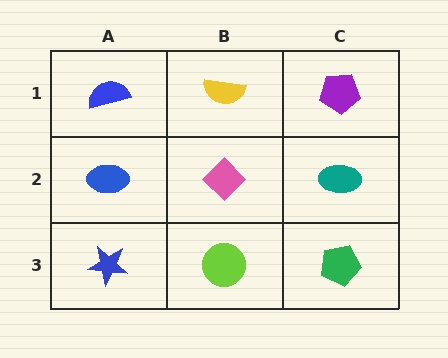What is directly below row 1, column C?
A teal ellipse.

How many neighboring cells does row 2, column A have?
3.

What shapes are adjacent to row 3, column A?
A blue ellipse (row 2, column A), a lime circle (row 3, column B).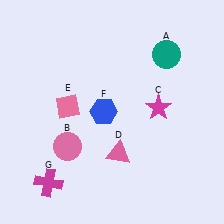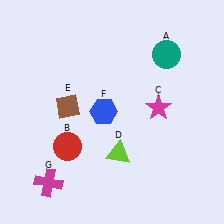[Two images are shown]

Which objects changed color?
B changed from pink to red. D changed from pink to lime. E changed from pink to brown.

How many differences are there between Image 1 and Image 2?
There are 3 differences between the two images.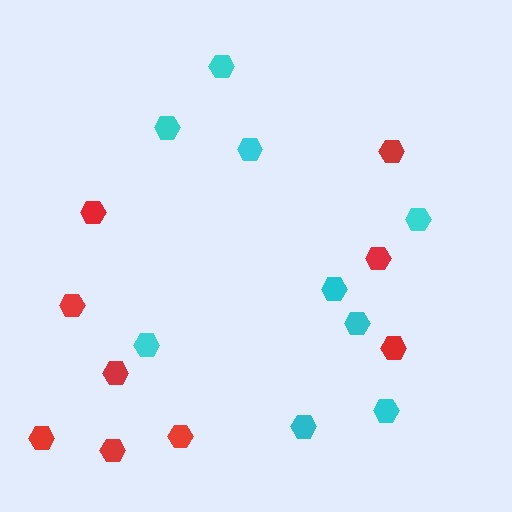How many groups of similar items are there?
There are 2 groups: one group of red hexagons (9) and one group of cyan hexagons (9).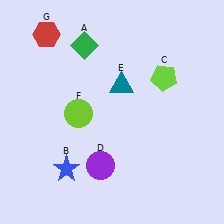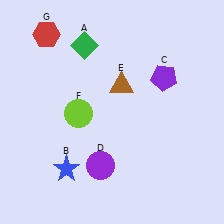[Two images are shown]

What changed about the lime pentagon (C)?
In Image 1, C is lime. In Image 2, it changed to purple.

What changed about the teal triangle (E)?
In Image 1, E is teal. In Image 2, it changed to brown.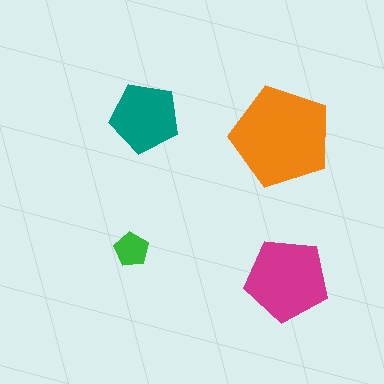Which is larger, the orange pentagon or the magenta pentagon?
The orange one.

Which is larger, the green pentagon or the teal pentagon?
The teal one.